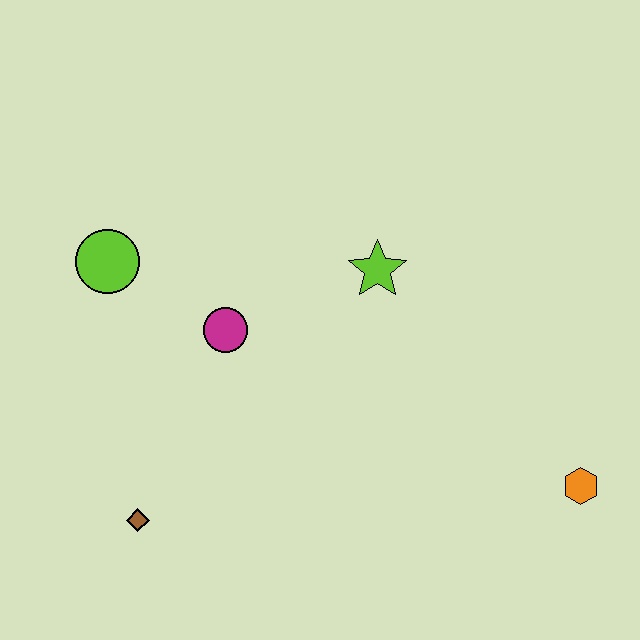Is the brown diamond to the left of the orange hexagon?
Yes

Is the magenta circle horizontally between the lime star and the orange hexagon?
No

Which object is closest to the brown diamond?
The magenta circle is closest to the brown diamond.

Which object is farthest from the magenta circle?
The orange hexagon is farthest from the magenta circle.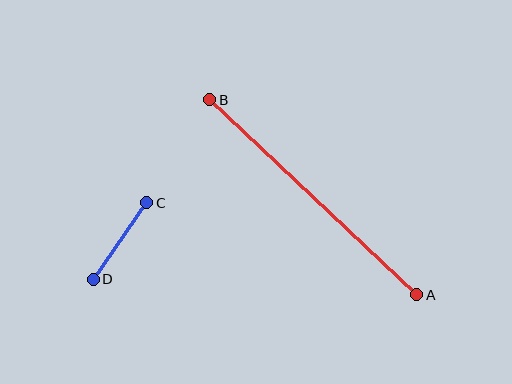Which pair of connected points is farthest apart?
Points A and B are farthest apart.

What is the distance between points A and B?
The distance is approximately 284 pixels.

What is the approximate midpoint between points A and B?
The midpoint is at approximately (313, 197) pixels.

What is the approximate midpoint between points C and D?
The midpoint is at approximately (120, 241) pixels.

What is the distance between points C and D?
The distance is approximately 94 pixels.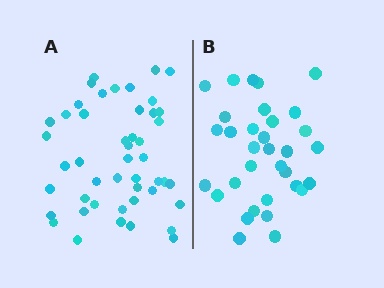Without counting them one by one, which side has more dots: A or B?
Region A (the left region) has more dots.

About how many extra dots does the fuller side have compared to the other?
Region A has approximately 15 more dots than region B.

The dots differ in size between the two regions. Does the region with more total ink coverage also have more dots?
No. Region B has more total ink coverage because its dots are larger, but region A actually contains more individual dots. Total area can be misleading — the number of items is what matters here.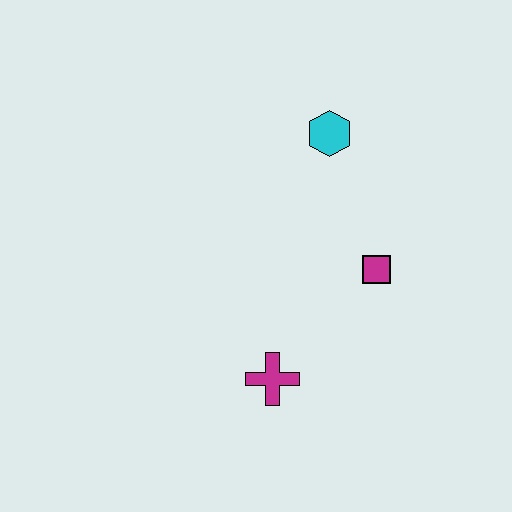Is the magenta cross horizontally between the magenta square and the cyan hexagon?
No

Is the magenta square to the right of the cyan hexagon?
Yes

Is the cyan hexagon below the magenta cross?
No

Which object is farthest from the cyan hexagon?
The magenta cross is farthest from the cyan hexagon.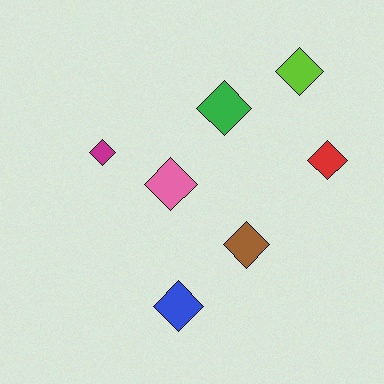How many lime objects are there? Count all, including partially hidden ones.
There is 1 lime object.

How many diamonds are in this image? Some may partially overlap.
There are 7 diamonds.